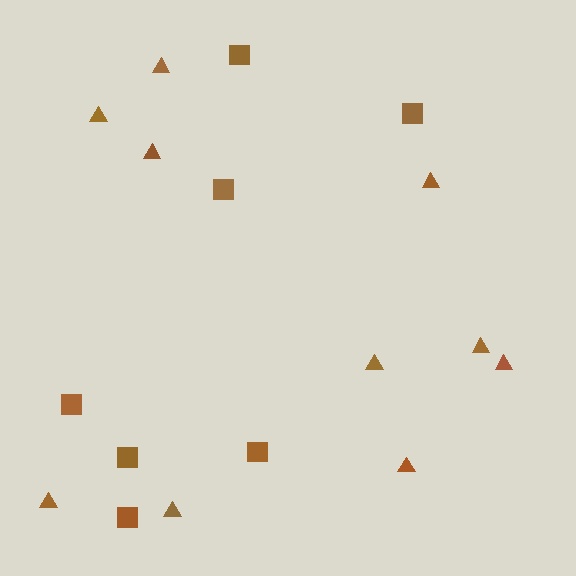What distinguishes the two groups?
There are 2 groups: one group of squares (7) and one group of triangles (10).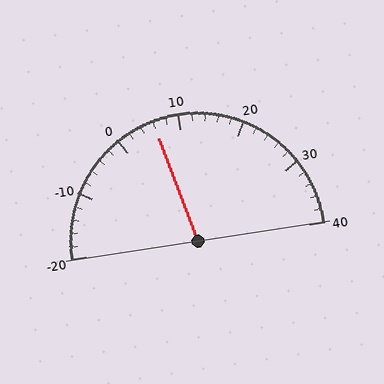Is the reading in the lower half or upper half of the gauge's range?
The reading is in the lower half of the range (-20 to 40).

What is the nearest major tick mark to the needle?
The nearest major tick mark is 10.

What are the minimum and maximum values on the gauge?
The gauge ranges from -20 to 40.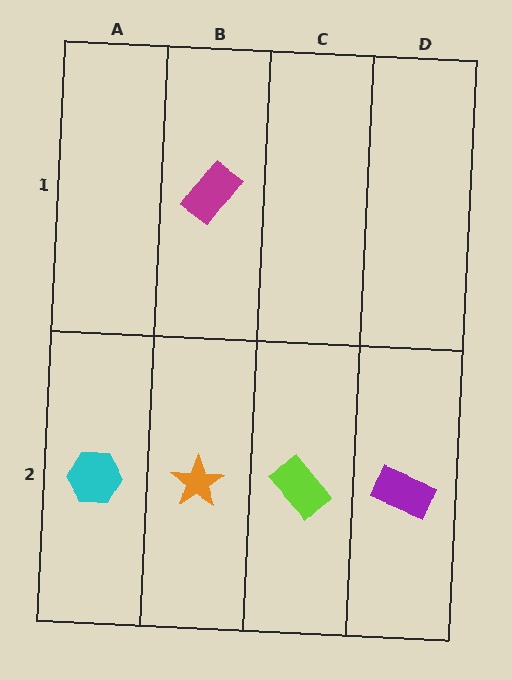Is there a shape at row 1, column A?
No, that cell is empty.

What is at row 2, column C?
A lime rectangle.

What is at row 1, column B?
A magenta rectangle.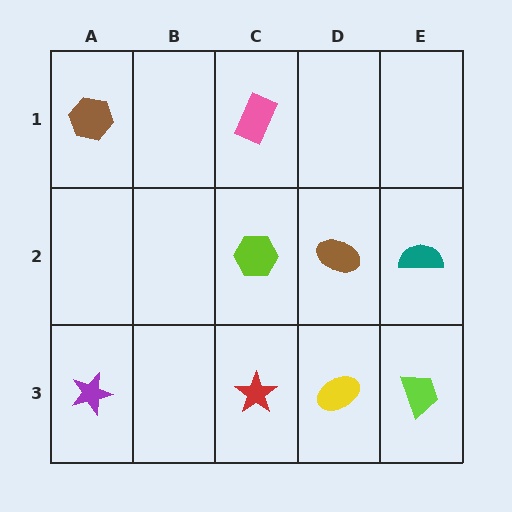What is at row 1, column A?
A brown hexagon.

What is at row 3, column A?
A purple star.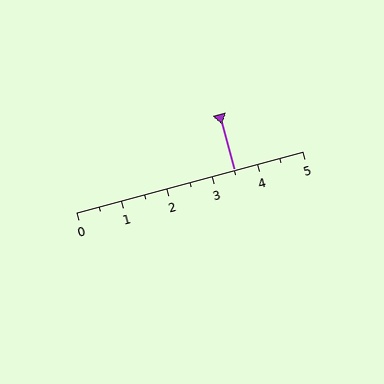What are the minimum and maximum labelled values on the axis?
The axis runs from 0 to 5.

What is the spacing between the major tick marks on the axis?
The major ticks are spaced 1 apart.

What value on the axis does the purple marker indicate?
The marker indicates approximately 3.5.